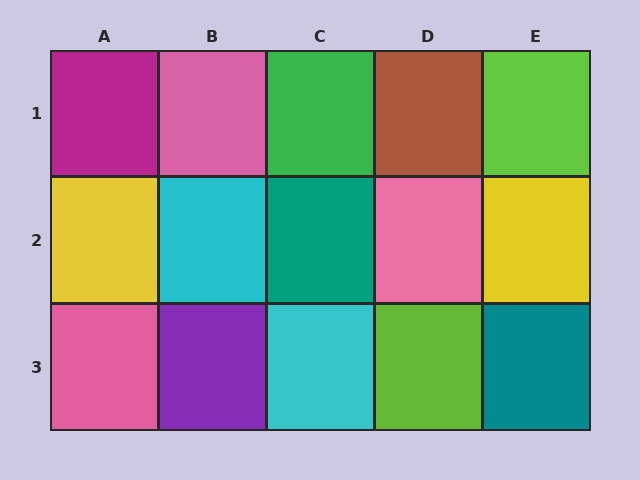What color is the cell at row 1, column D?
Brown.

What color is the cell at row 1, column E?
Lime.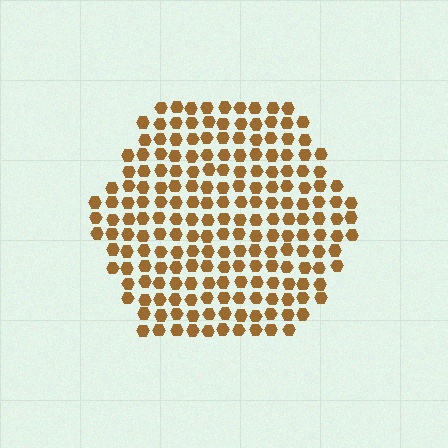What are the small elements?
The small elements are hexagons.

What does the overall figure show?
The overall figure shows a hexagon.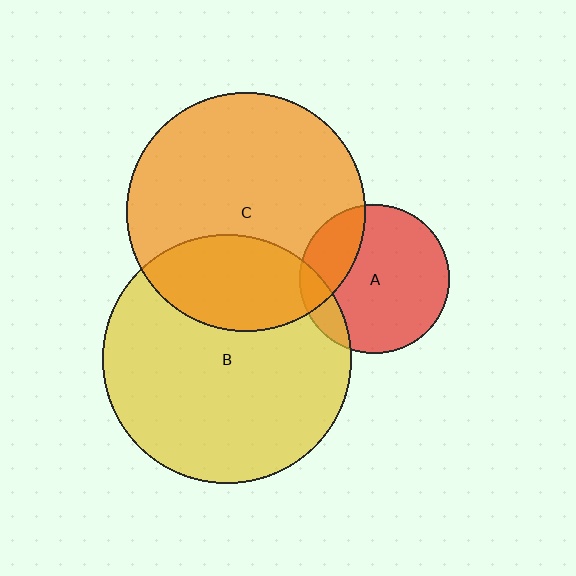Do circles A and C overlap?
Yes.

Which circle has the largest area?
Circle B (yellow).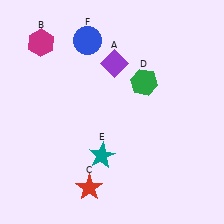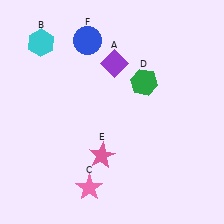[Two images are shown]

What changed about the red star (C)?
In Image 1, C is red. In Image 2, it changed to pink.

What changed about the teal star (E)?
In Image 1, E is teal. In Image 2, it changed to pink.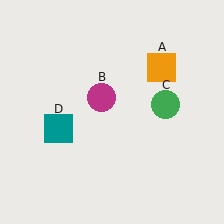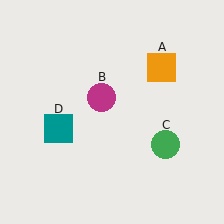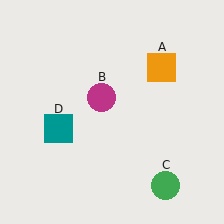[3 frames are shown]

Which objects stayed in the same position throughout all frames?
Orange square (object A) and magenta circle (object B) and teal square (object D) remained stationary.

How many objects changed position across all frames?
1 object changed position: green circle (object C).